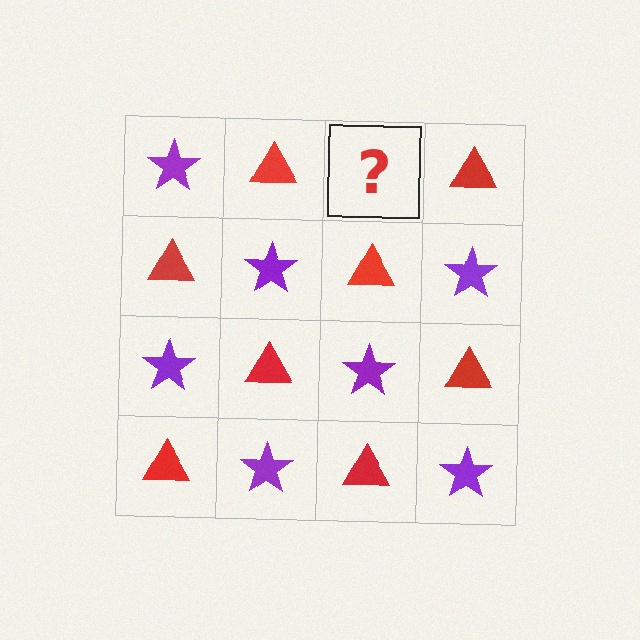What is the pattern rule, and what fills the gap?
The rule is that it alternates purple star and red triangle in a checkerboard pattern. The gap should be filled with a purple star.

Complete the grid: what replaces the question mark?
The question mark should be replaced with a purple star.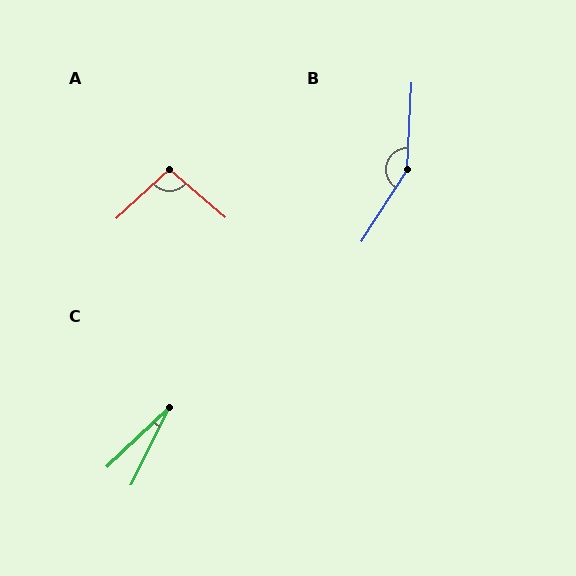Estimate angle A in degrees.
Approximately 96 degrees.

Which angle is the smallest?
C, at approximately 20 degrees.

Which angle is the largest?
B, at approximately 150 degrees.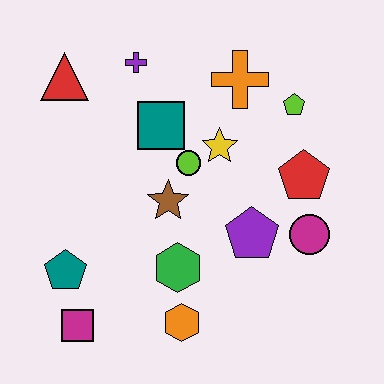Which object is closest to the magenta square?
The teal pentagon is closest to the magenta square.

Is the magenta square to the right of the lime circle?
No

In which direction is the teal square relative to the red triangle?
The teal square is to the right of the red triangle.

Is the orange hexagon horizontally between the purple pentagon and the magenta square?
Yes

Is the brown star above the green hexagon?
Yes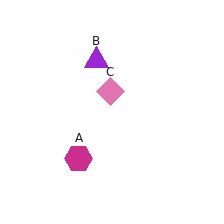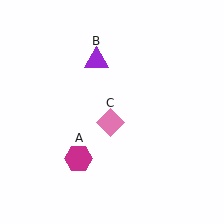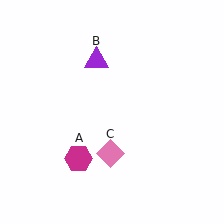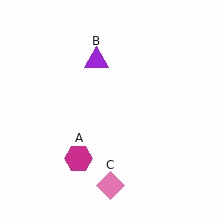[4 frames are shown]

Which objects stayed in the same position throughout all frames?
Magenta hexagon (object A) and purple triangle (object B) remained stationary.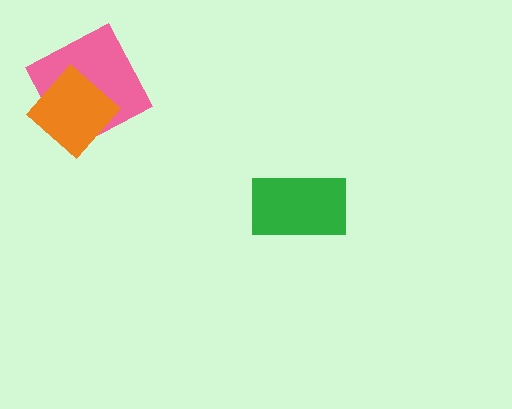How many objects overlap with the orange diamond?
1 object overlaps with the orange diamond.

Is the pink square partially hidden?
Yes, it is partially covered by another shape.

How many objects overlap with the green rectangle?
0 objects overlap with the green rectangle.